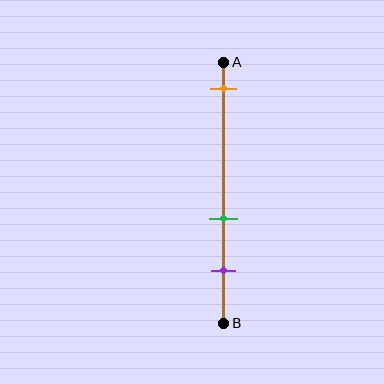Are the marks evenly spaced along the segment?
No, the marks are not evenly spaced.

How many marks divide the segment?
There are 3 marks dividing the segment.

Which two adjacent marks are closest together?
The green and purple marks are the closest adjacent pair.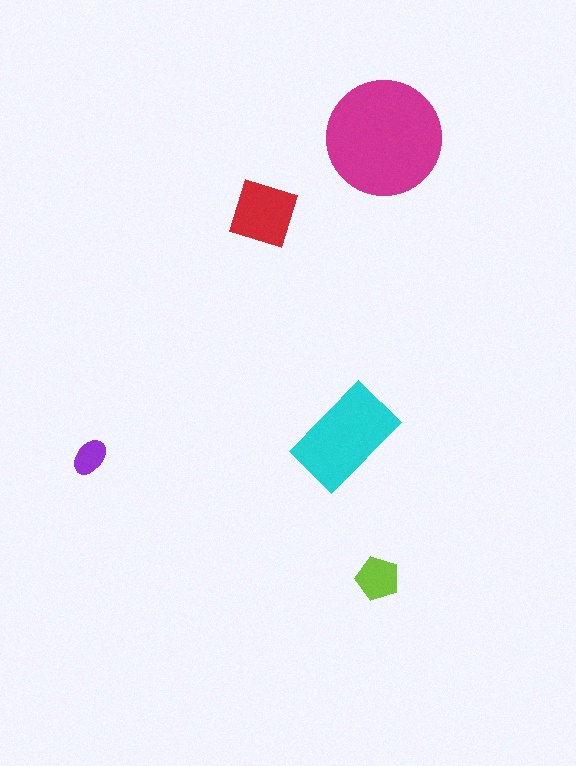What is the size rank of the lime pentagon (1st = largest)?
4th.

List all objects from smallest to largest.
The purple ellipse, the lime pentagon, the red square, the cyan rectangle, the magenta circle.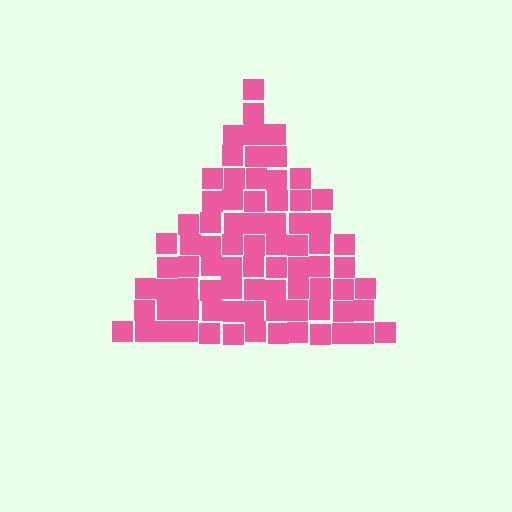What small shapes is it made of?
It is made of small squares.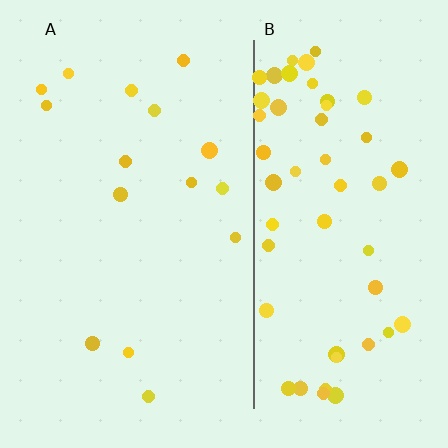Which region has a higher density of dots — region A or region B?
B (the right).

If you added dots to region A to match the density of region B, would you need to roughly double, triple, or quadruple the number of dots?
Approximately quadruple.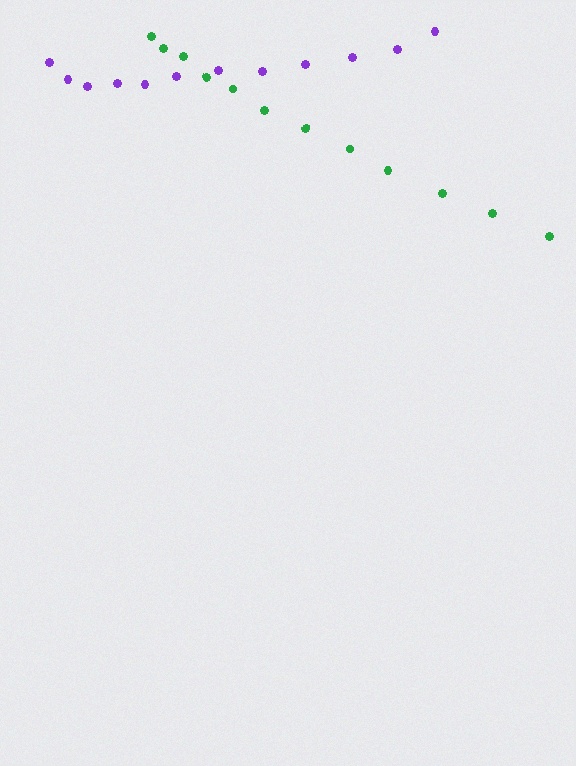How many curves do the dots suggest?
There are 2 distinct paths.